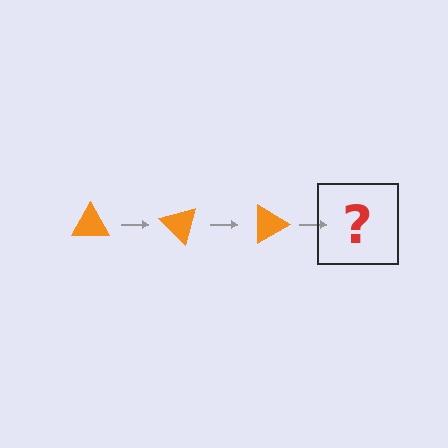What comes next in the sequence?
The next element should be an orange triangle rotated 135 degrees.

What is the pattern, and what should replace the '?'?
The pattern is that the triangle rotates 45 degrees each step. The '?' should be an orange triangle rotated 135 degrees.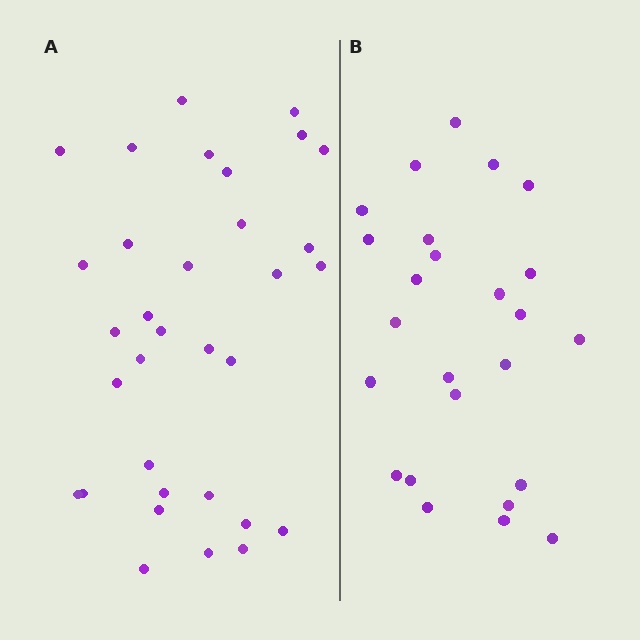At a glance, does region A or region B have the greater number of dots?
Region A (the left region) has more dots.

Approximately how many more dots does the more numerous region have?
Region A has roughly 8 or so more dots than region B.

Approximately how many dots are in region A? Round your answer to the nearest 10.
About 30 dots. (The exact count is 33, which rounds to 30.)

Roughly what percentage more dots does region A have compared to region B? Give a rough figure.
About 30% more.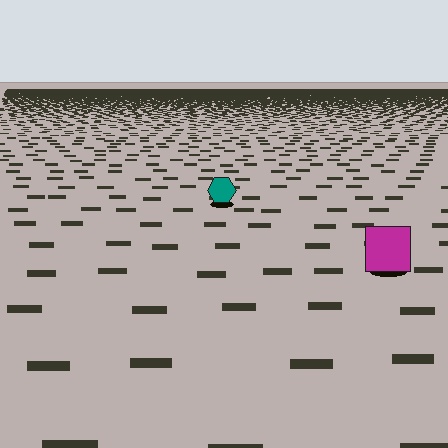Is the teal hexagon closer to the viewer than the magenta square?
No. The magenta square is closer — you can tell from the texture gradient: the ground texture is coarser near it.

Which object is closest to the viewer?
The magenta square is closest. The texture marks near it are larger and more spread out.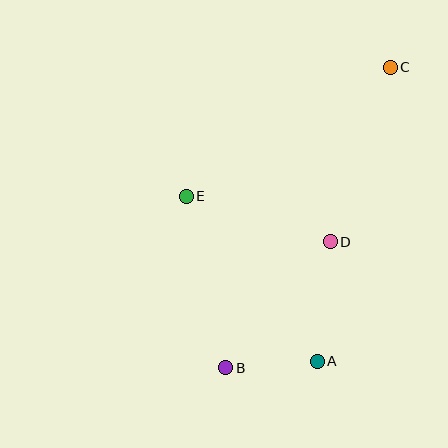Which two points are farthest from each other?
Points B and C are farthest from each other.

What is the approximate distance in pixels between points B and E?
The distance between B and E is approximately 176 pixels.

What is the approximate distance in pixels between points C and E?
The distance between C and E is approximately 241 pixels.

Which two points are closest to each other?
Points A and B are closest to each other.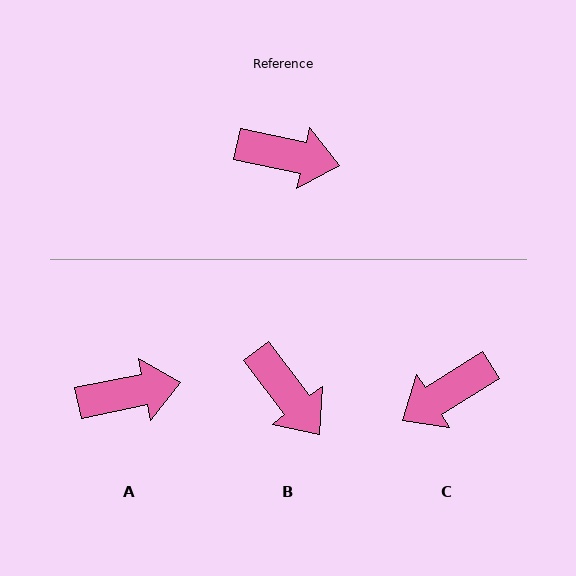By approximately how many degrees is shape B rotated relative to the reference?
Approximately 41 degrees clockwise.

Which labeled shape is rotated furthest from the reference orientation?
C, about 136 degrees away.